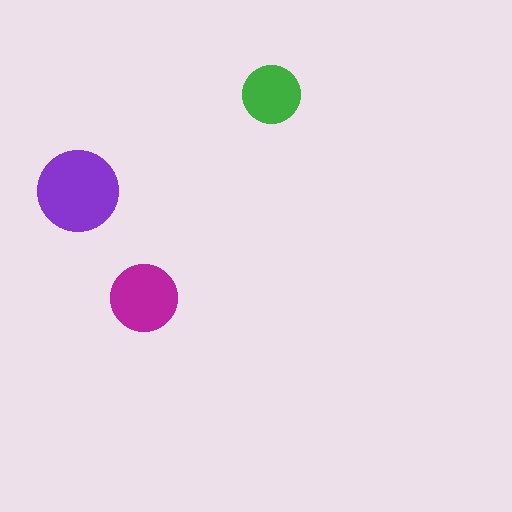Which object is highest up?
The green circle is topmost.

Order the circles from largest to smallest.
the purple one, the magenta one, the green one.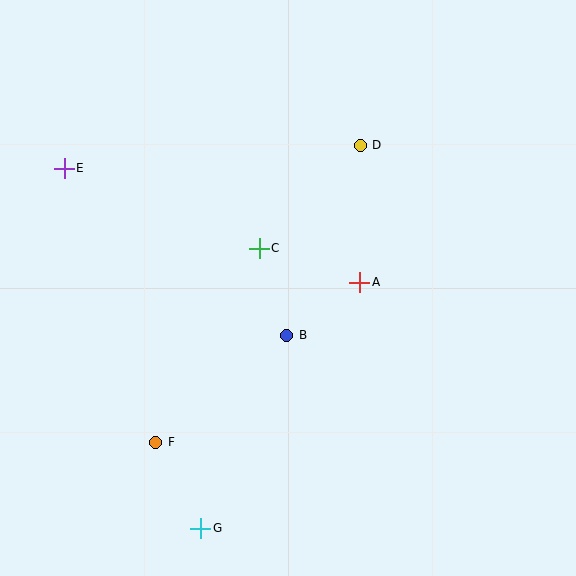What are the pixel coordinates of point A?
Point A is at (360, 282).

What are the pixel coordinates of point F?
Point F is at (156, 442).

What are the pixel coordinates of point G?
Point G is at (201, 528).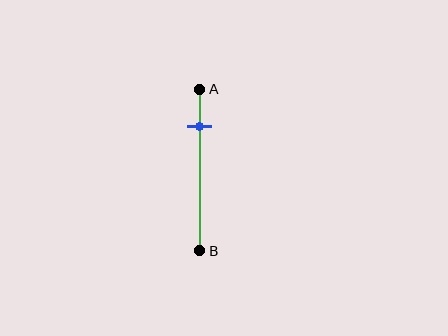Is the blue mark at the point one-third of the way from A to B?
No, the mark is at about 25% from A, not at the 33% one-third point.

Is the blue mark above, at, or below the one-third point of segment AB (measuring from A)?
The blue mark is above the one-third point of segment AB.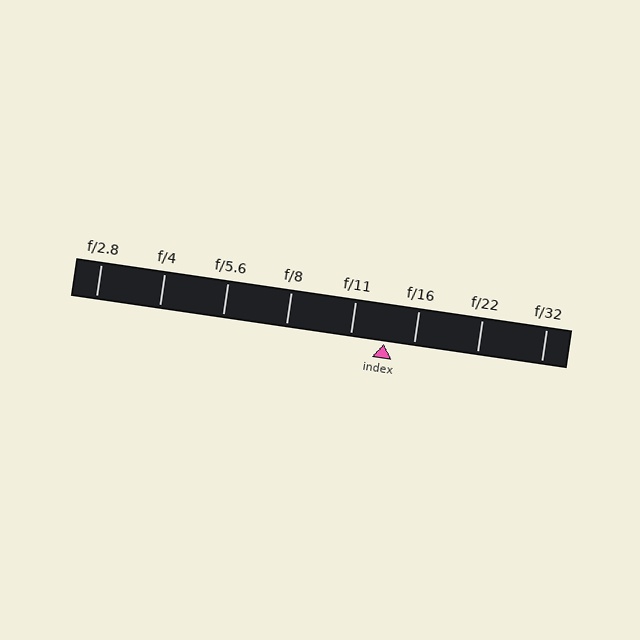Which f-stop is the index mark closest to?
The index mark is closest to f/16.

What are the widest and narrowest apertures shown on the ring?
The widest aperture shown is f/2.8 and the narrowest is f/32.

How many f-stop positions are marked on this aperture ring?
There are 8 f-stop positions marked.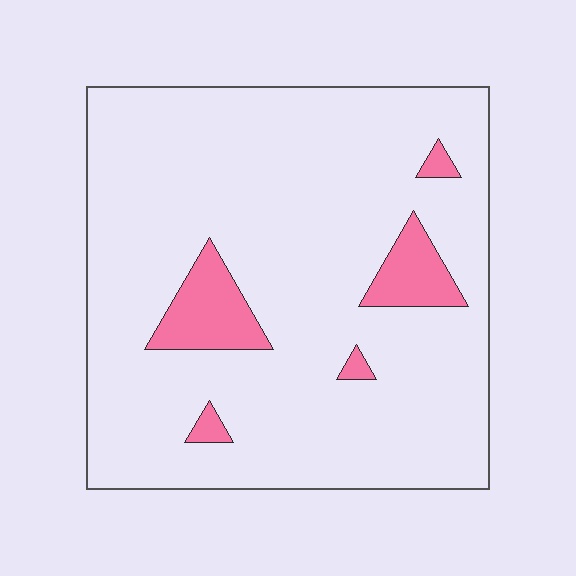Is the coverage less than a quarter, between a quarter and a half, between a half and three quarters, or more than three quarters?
Less than a quarter.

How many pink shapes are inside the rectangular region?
5.